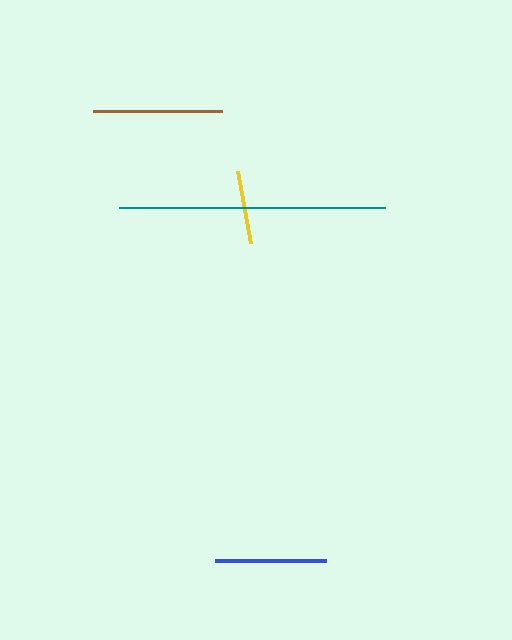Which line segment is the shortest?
The yellow line is the shortest at approximately 74 pixels.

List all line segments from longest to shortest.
From longest to shortest: teal, brown, blue, yellow.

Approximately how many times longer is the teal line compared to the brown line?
The teal line is approximately 2.1 times the length of the brown line.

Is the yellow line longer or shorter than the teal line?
The teal line is longer than the yellow line.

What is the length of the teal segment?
The teal segment is approximately 266 pixels long.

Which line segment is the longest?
The teal line is the longest at approximately 266 pixels.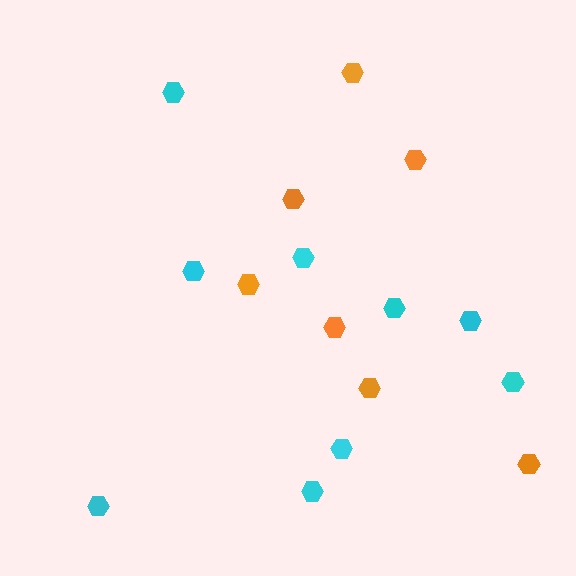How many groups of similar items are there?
There are 2 groups: one group of orange hexagons (7) and one group of cyan hexagons (9).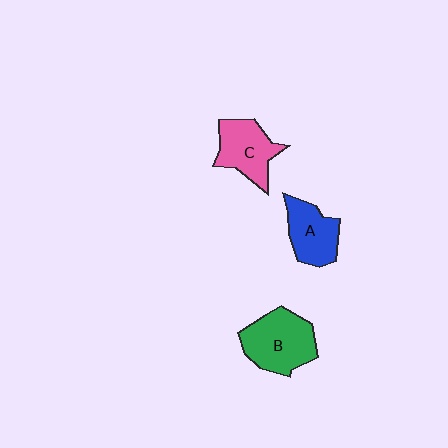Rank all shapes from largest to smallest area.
From largest to smallest: B (green), C (pink), A (blue).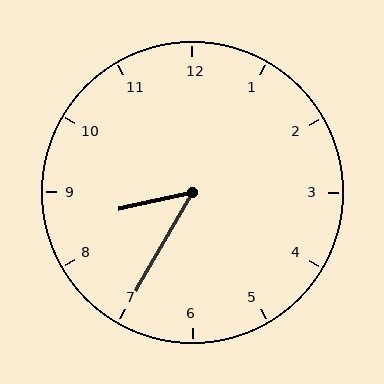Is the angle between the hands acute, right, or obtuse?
It is acute.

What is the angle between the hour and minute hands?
Approximately 48 degrees.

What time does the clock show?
8:35.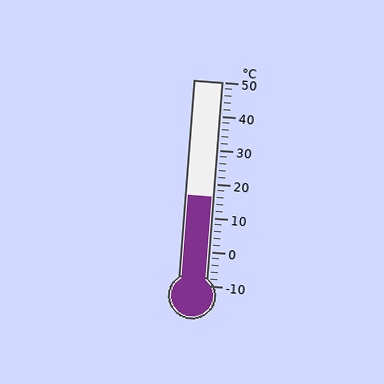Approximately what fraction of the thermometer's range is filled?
The thermometer is filled to approximately 45% of its range.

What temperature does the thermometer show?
The thermometer shows approximately 16°C.